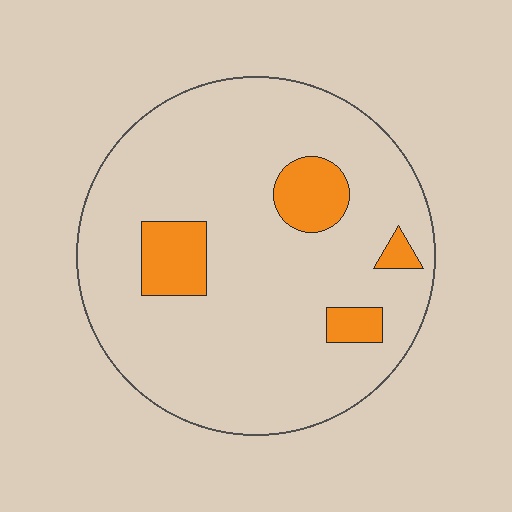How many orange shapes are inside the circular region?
4.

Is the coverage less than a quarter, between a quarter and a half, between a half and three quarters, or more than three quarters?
Less than a quarter.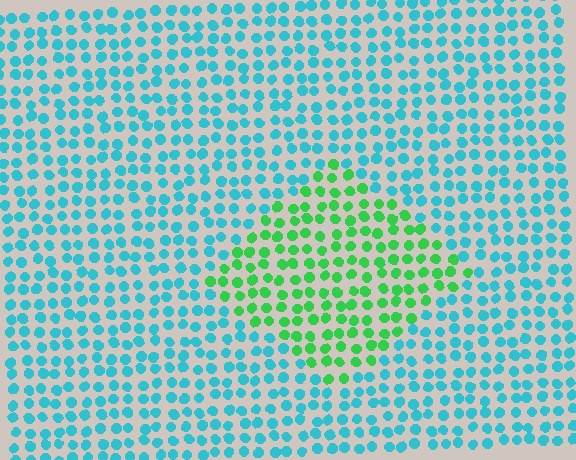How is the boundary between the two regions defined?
The boundary is defined purely by a slight shift in hue (about 56 degrees). Spacing, size, and orientation are identical on both sides.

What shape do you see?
I see a diamond.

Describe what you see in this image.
The image is filled with small cyan elements in a uniform arrangement. A diamond-shaped region is visible where the elements are tinted to a slightly different hue, forming a subtle color boundary.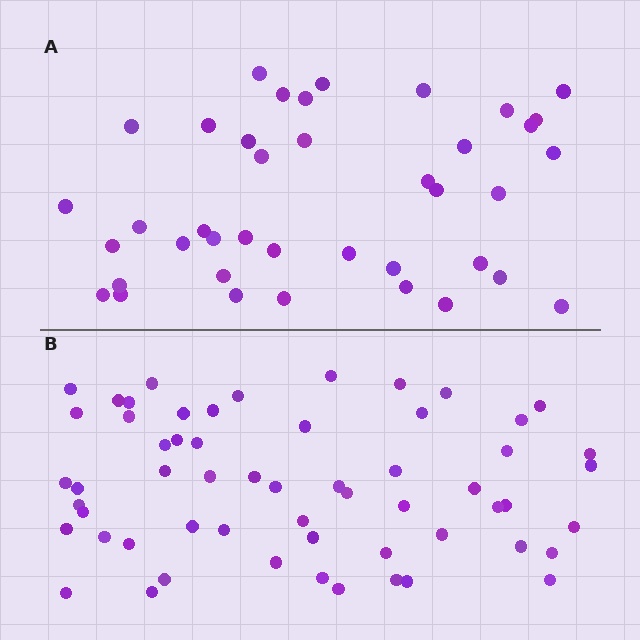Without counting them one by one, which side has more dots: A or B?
Region B (the bottom region) has more dots.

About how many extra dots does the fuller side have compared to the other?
Region B has approximately 20 more dots than region A.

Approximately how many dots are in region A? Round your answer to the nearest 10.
About 40 dots.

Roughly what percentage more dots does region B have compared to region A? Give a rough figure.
About 45% more.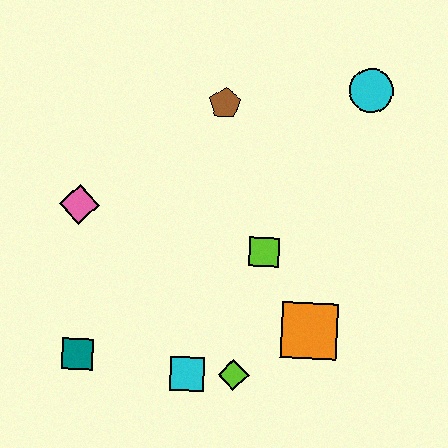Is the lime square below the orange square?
No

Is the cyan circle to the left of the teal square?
No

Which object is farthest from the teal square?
The cyan circle is farthest from the teal square.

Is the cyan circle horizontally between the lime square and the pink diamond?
No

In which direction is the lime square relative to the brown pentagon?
The lime square is below the brown pentagon.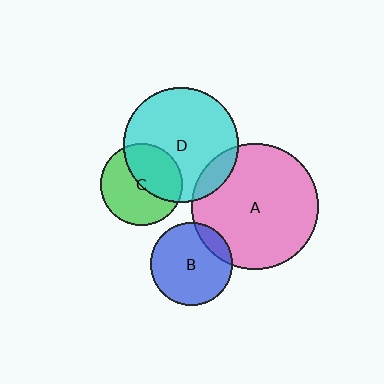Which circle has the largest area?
Circle A (pink).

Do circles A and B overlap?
Yes.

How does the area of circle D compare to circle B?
Approximately 2.0 times.